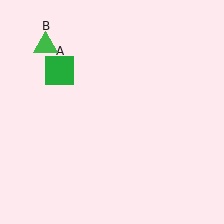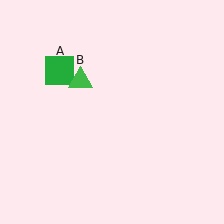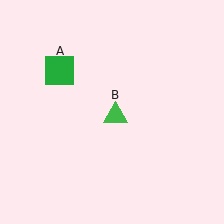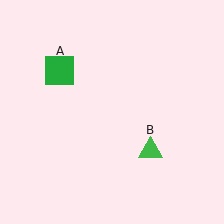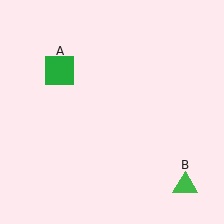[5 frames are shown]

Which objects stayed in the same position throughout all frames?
Green square (object A) remained stationary.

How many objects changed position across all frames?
1 object changed position: green triangle (object B).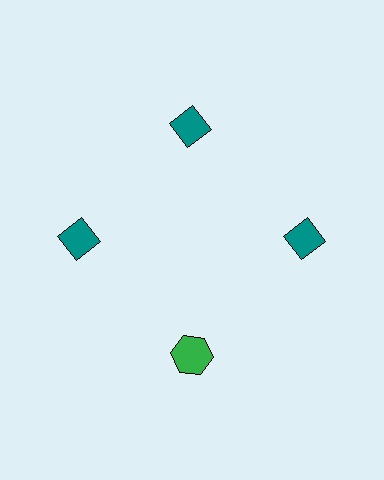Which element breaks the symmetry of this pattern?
The green hexagon at roughly the 6 o'clock position breaks the symmetry. All other shapes are teal diamonds.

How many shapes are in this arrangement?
There are 4 shapes arranged in a ring pattern.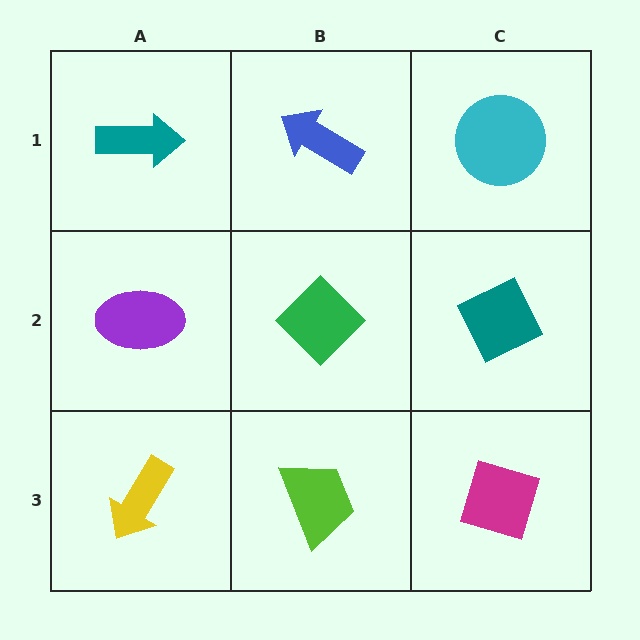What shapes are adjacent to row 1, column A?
A purple ellipse (row 2, column A), a blue arrow (row 1, column B).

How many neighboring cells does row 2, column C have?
3.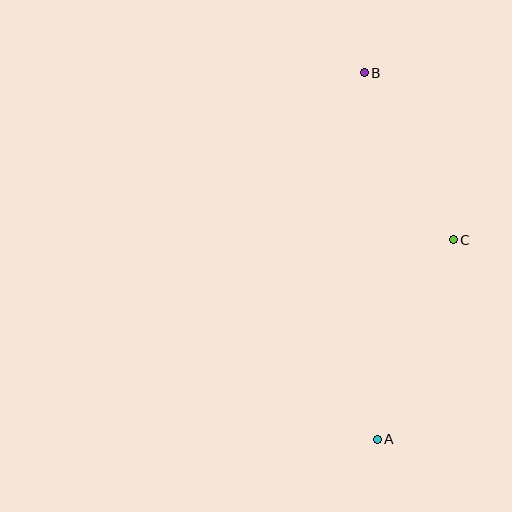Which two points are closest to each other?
Points B and C are closest to each other.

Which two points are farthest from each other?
Points A and B are farthest from each other.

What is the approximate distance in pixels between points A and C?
The distance between A and C is approximately 213 pixels.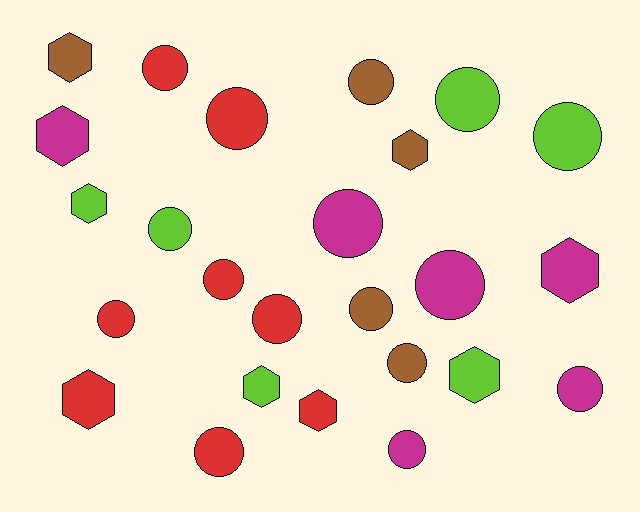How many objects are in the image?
There are 25 objects.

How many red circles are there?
There are 6 red circles.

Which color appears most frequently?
Red, with 8 objects.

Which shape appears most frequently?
Circle, with 16 objects.